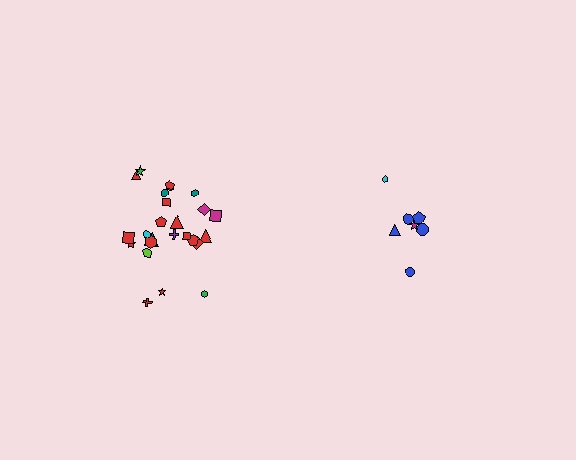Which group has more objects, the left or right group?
The left group.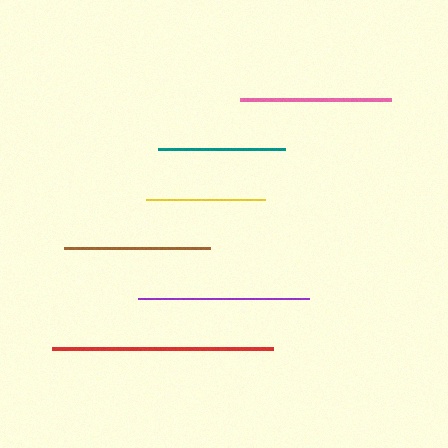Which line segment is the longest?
The red line is the longest at approximately 221 pixels.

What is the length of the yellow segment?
The yellow segment is approximately 120 pixels long.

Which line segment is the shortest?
The yellow line is the shortest at approximately 120 pixels.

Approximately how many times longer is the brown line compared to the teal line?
The brown line is approximately 1.2 times the length of the teal line.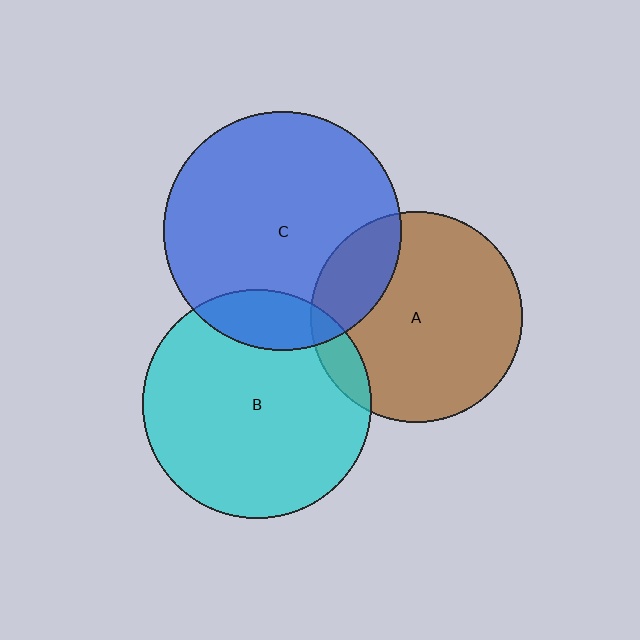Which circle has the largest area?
Circle C (blue).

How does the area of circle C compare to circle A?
Approximately 1.3 times.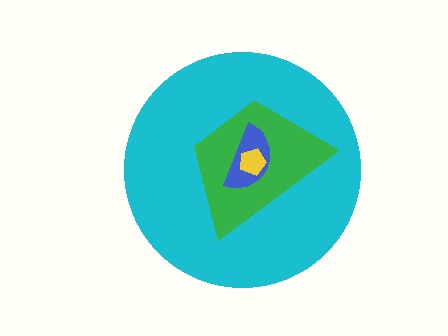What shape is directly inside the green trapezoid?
The blue semicircle.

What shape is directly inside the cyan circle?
The green trapezoid.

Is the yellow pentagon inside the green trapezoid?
Yes.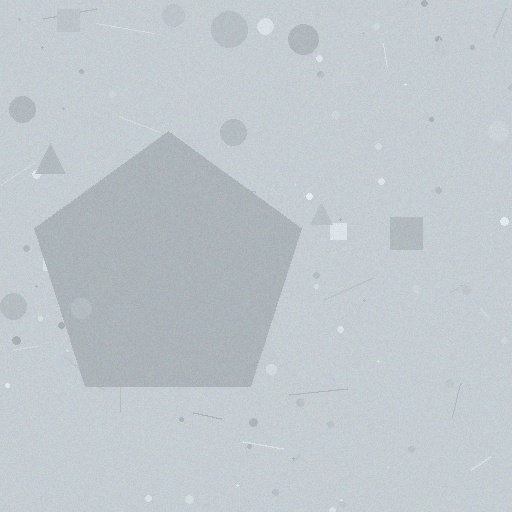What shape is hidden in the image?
A pentagon is hidden in the image.